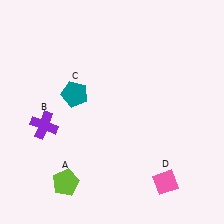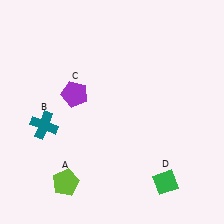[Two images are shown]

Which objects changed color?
B changed from purple to teal. C changed from teal to purple. D changed from pink to green.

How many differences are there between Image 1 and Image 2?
There are 3 differences between the two images.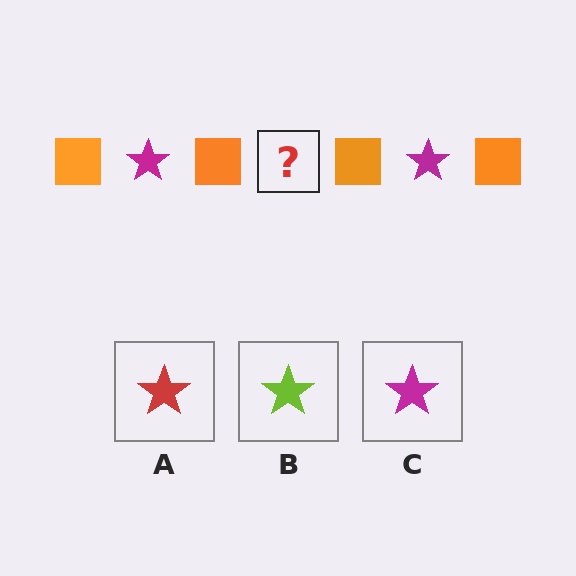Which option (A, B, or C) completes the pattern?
C.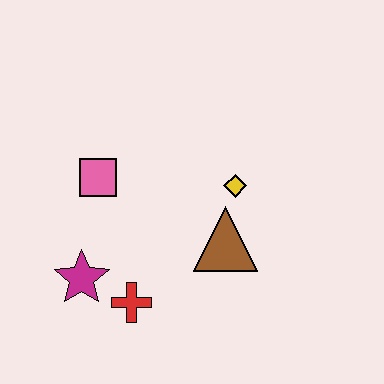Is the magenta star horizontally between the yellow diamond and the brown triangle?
No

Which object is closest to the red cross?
The magenta star is closest to the red cross.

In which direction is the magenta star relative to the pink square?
The magenta star is below the pink square.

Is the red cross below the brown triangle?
Yes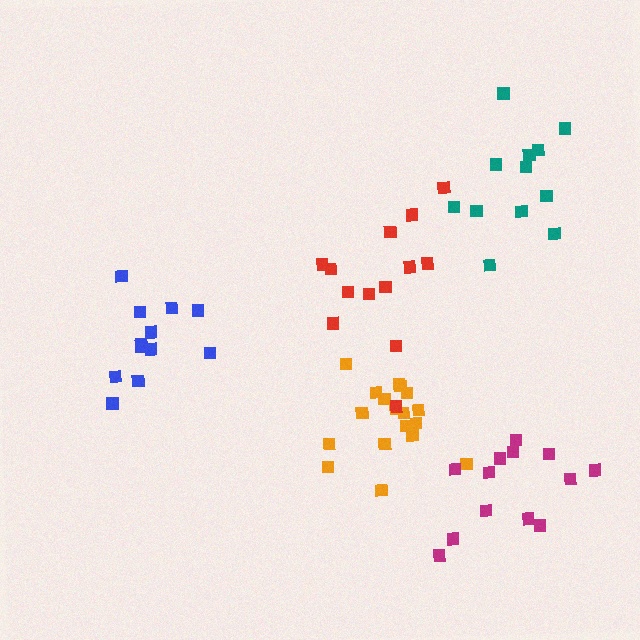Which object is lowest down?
The magenta cluster is bottommost.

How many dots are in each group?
Group 1: 18 dots, Group 2: 12 dots, Group 3: 13 dots, Group 4: 12 dots, Group 5: 13 dots (68 total).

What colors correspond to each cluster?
The clusters are colored: orange, blue, red, teal, magenta.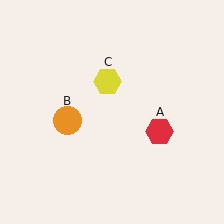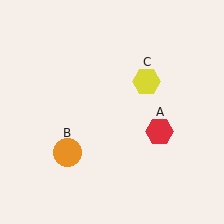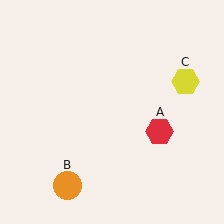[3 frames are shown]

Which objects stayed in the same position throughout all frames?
Red hexagon (object A) remained stationary.